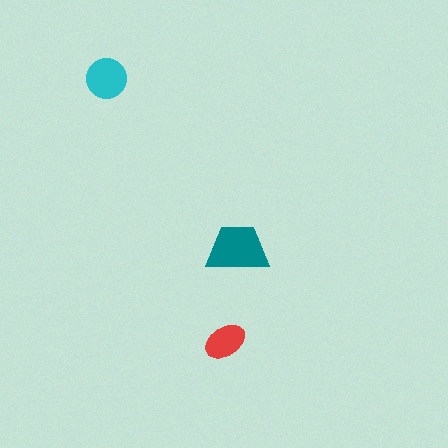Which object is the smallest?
The red ellipse.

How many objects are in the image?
There are 3 objects in the image.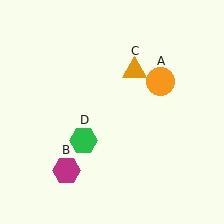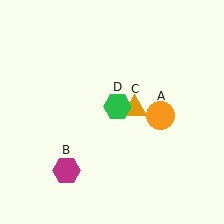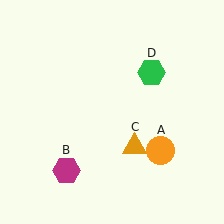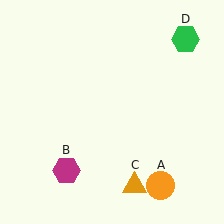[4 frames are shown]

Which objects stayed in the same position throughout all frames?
Magenta hexagon (object B) remained stationary.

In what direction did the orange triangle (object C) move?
The orange triangle (object C) moved down.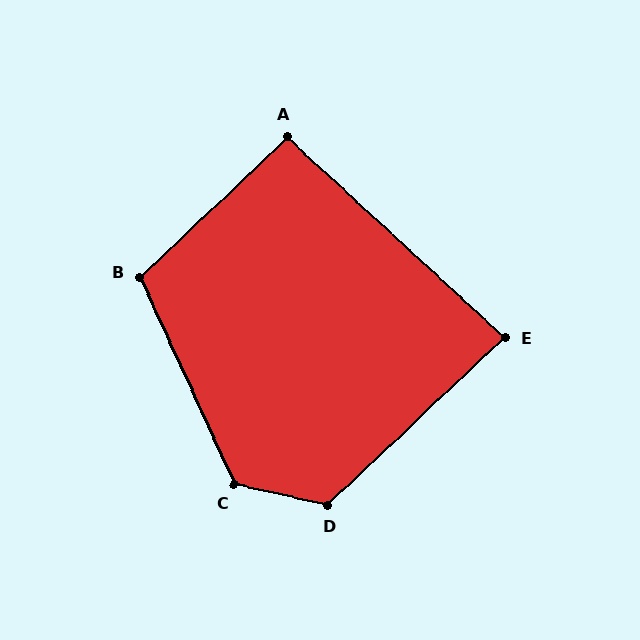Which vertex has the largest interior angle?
C, at approximately 127 degrees.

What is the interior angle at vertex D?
Approximately 124 degrees (obtuse).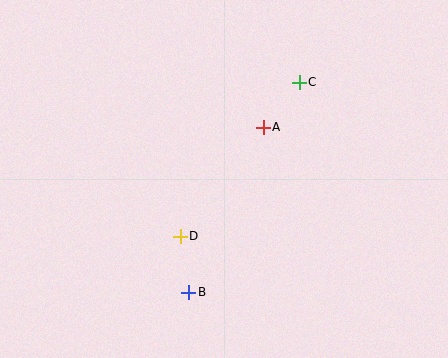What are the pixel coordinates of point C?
Point C is at (299, 82).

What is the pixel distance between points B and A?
The distance between B and A is 181 pixels.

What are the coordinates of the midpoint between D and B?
The midpoint between D and B is at (184, 264).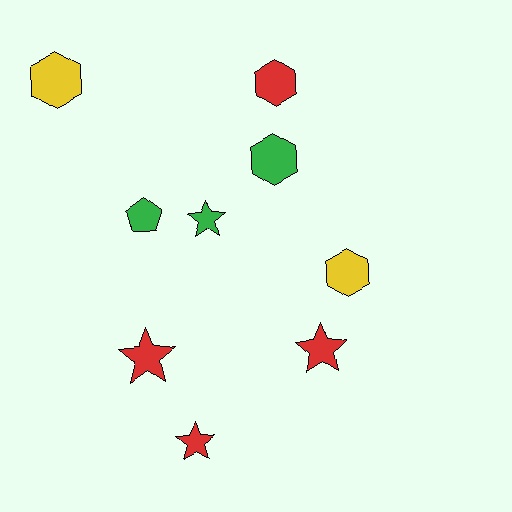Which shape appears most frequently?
Star, with 4 objects.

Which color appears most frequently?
Red, with 4 objects.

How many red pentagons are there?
There are no red pentagons.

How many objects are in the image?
There are 9 objects.